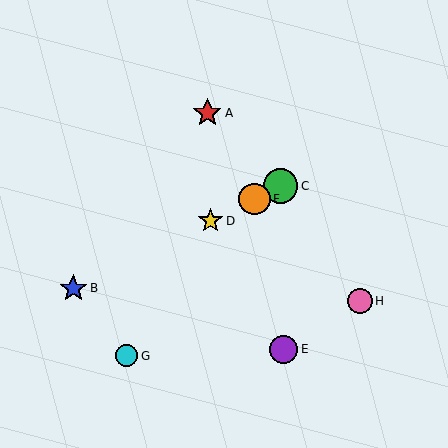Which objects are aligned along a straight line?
Objects B, C, D, F are aligned along a straight line.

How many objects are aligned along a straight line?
4 objects (B, C, D, F) are aligned along a straight line.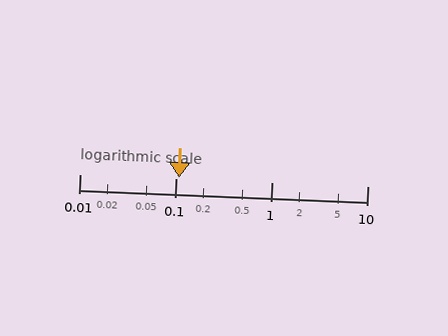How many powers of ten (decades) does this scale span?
The scale spans 3 decades, from 0.01 to 10.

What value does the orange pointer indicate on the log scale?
The pointer indicates approximately 0.11.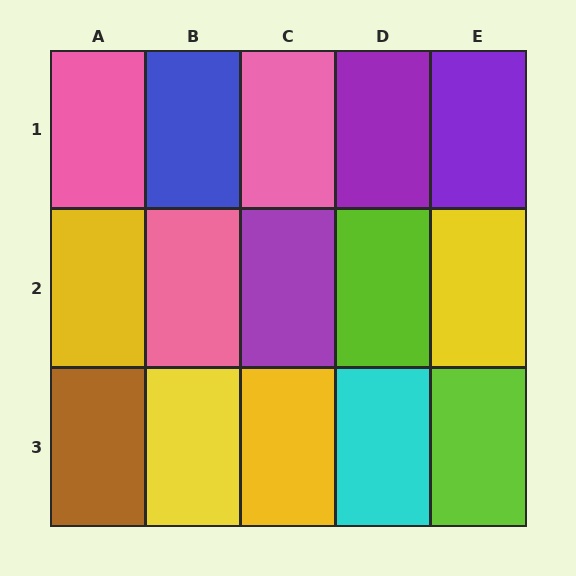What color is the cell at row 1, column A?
Pink.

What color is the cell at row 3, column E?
Lime.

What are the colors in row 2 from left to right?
Yellow, pink, purple, lime, yellow.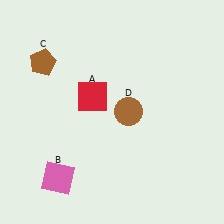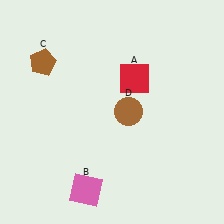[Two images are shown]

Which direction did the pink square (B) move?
The pink square (B) moved right.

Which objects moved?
The objects that moved are: the red square (A), the pink square (B).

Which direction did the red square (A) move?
The red square (A) moved right.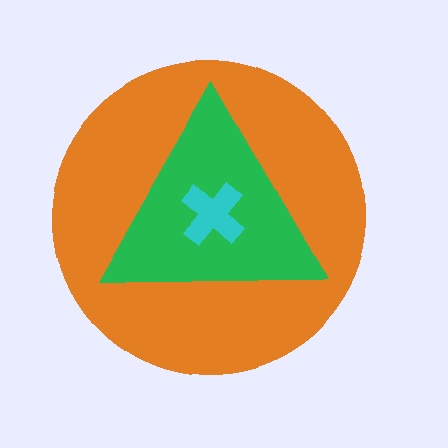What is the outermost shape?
The orange circle.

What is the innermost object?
The cyan cross.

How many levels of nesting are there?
3.